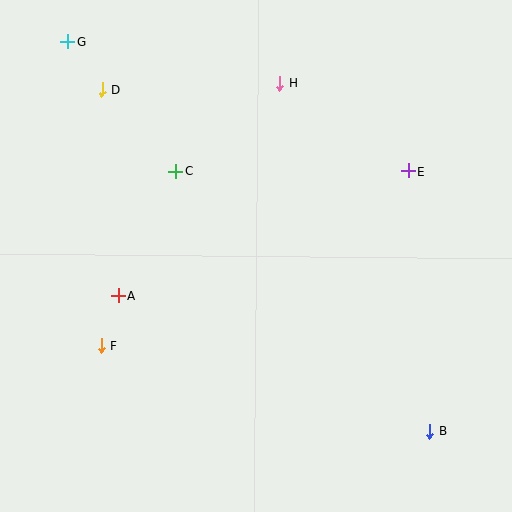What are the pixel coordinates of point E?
Point E is at (408, 171).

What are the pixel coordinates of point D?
Point D is at (102, 89).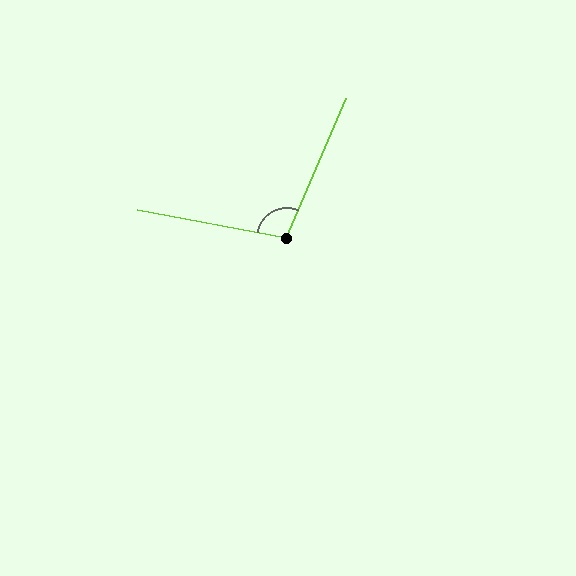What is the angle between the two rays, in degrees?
Approximately 103 degrees.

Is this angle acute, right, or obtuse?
It is obtuse.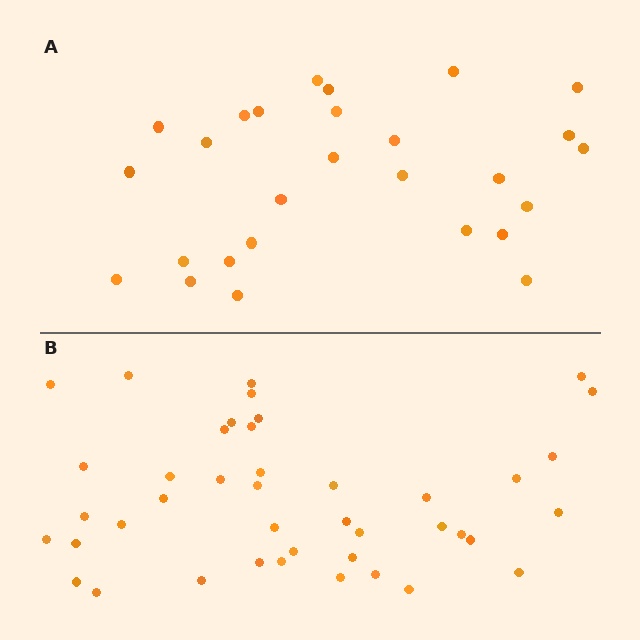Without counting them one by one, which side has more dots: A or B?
Region B (the bottom region) has more dots.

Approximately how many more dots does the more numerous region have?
Region B has approximately 15 more dots than region A.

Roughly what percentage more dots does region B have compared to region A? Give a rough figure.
About 55% more.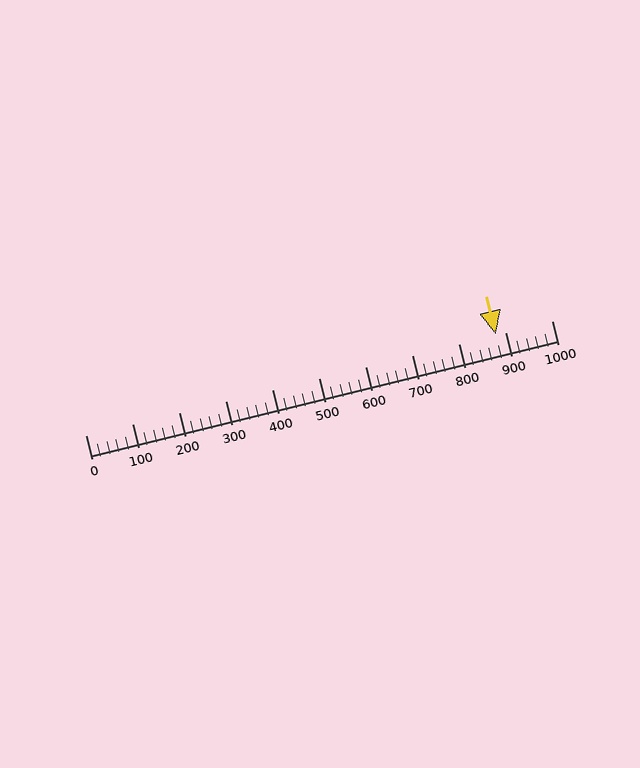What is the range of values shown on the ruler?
The ruler shows values from 0 to 1000.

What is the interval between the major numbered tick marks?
The major tick marks are spaced 100 units apart.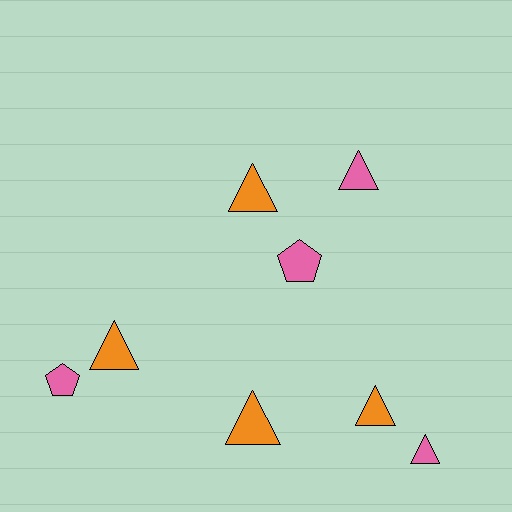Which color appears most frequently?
Orange, with 4 objects.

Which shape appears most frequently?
Triangle, with 6 objects.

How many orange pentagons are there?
There are no orange pentagons.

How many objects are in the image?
There are 8 objects.